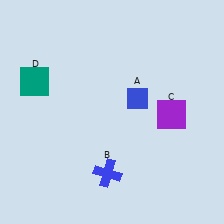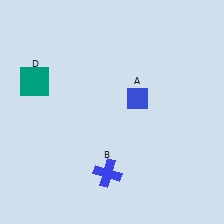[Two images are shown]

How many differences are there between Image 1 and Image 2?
There is 1 difference between the two images.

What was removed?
The purple square (C) was removed in Image 2.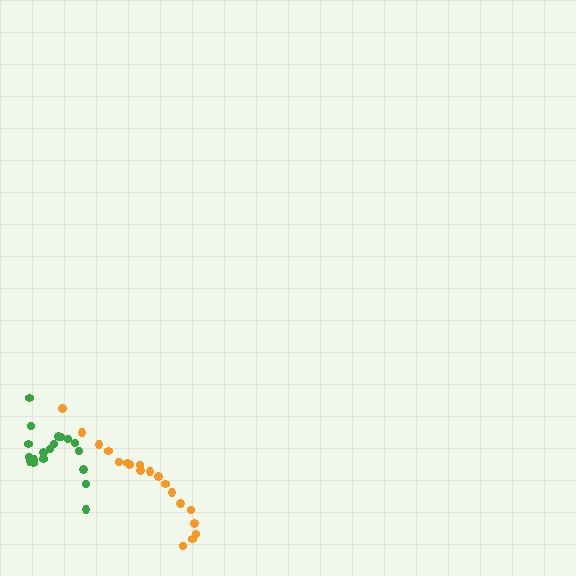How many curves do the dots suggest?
There are 2 distinct paths.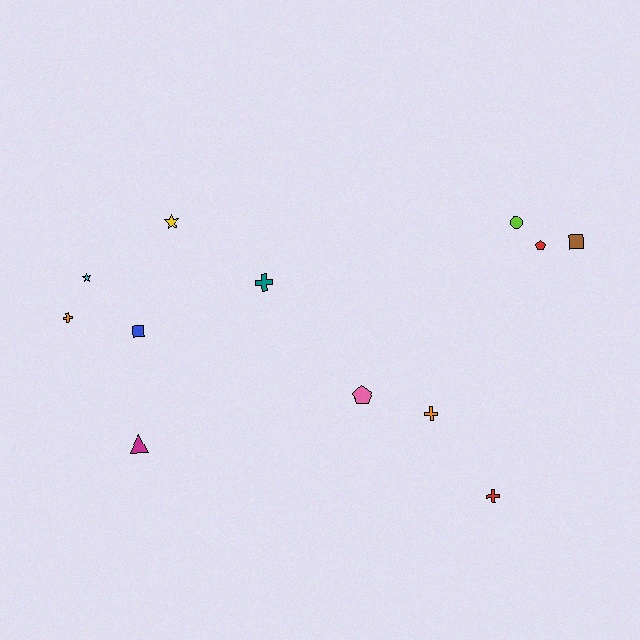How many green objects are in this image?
There are no green objects.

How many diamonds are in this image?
There are no diamonds.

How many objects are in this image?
There are 12 objects.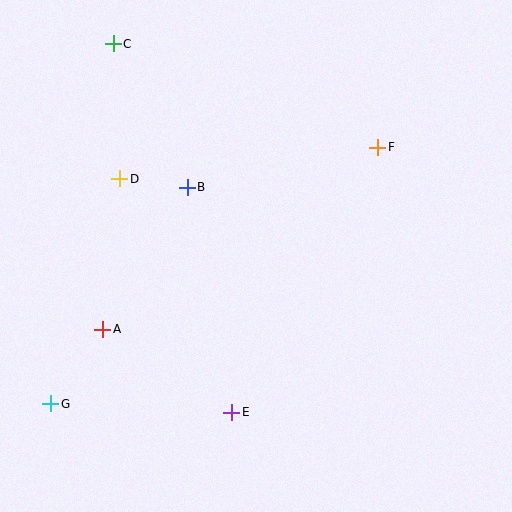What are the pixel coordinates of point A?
Point A is at (103, 329).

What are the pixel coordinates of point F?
Point F is at (378, 147).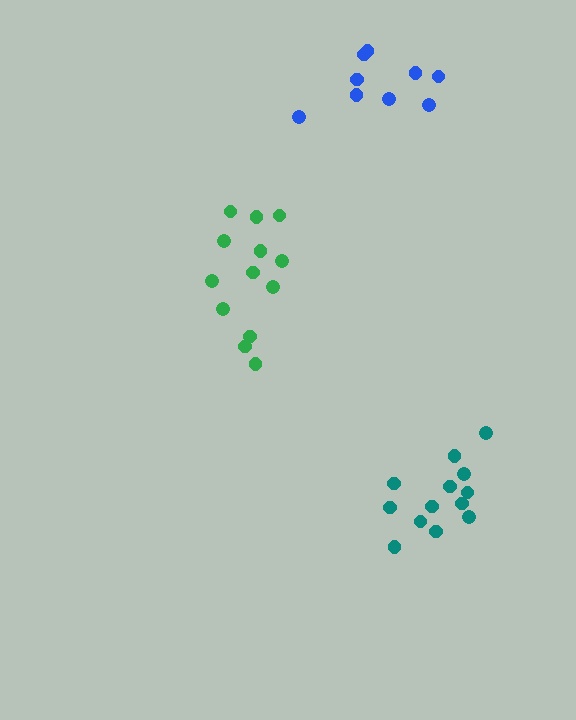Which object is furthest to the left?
The green cluster is leftmost.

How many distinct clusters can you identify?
There are 3 distinct clusters.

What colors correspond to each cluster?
The clusters are colored: green, blue, teal.